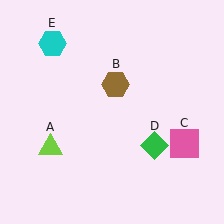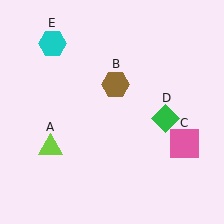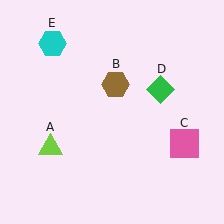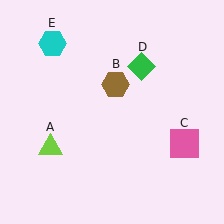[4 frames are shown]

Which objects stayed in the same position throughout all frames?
Lime triangle (object A) and brown hexagon (object B) and pink square (object C) and cyan hexagon (object E) remained stationary.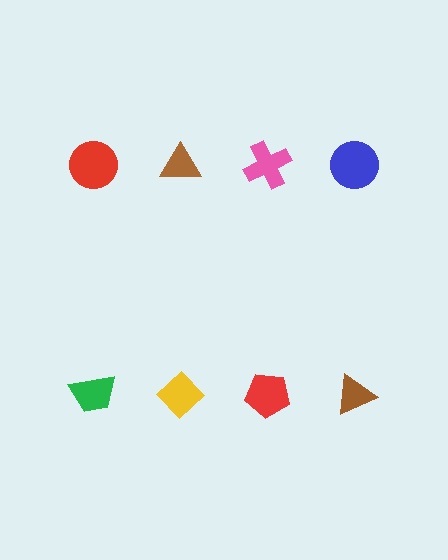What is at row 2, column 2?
A yellow diamond.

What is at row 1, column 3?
A pink cross.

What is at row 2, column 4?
A brown triangle.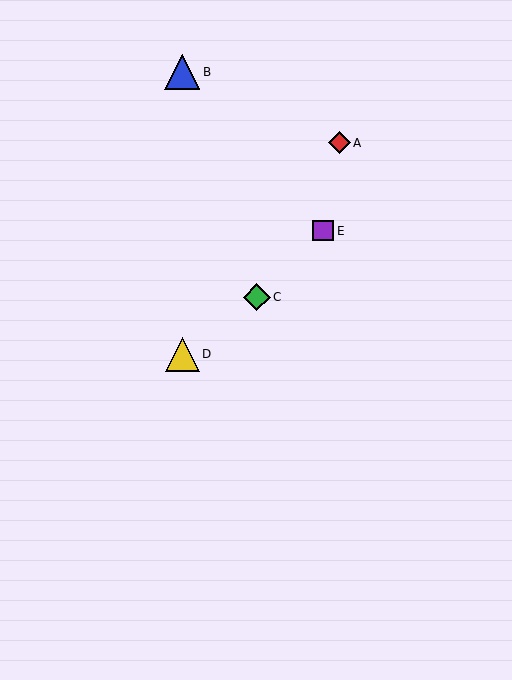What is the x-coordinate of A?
Object A is at x≈340.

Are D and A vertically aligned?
No, D is at x≈182 and A is at x≈340.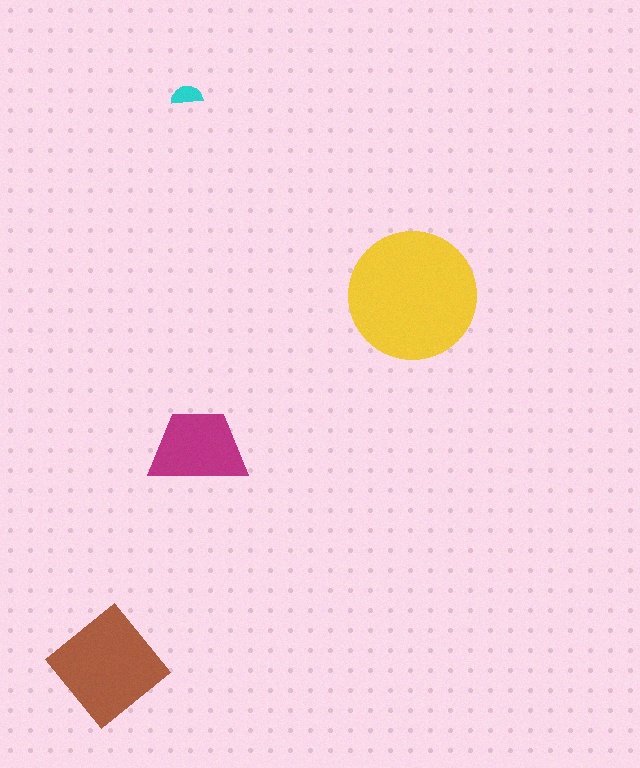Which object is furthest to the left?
The brown diamond is leftmost.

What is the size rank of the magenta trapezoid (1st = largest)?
3rd.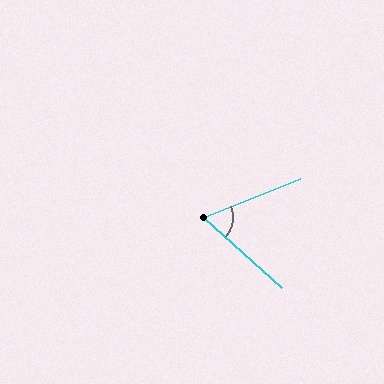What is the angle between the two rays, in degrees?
Approximately 63 degrees.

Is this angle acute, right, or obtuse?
It is acute.